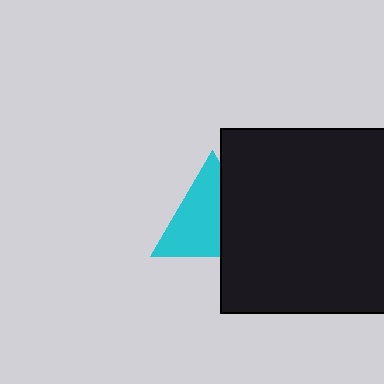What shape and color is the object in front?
The object in front is a black square.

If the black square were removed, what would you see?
You would see the complete cyan triangle.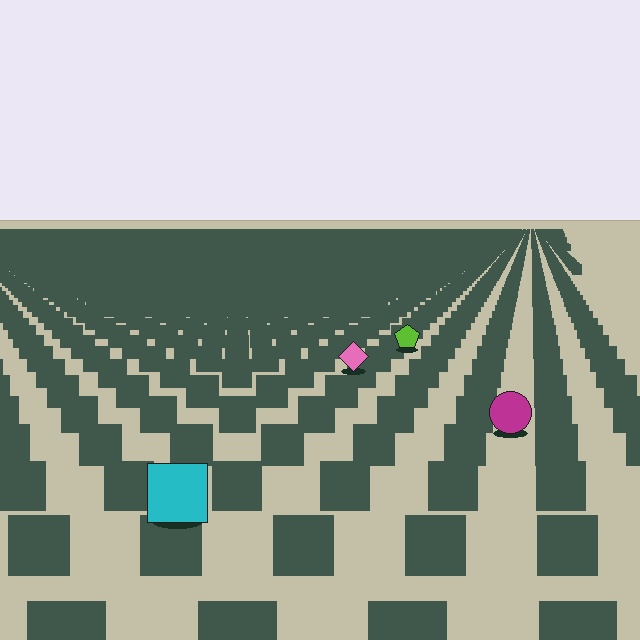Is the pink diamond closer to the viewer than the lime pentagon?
Yes. The pink diamond is closer — you can tell from the texture gradient: the ground texture is coarser near it.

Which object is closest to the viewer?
The cyan square is closest. The texture marks near it are larger and more spread out.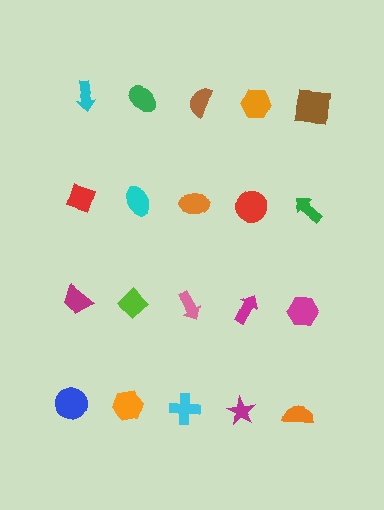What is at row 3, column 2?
A lime diamond.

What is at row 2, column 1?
A red diamond.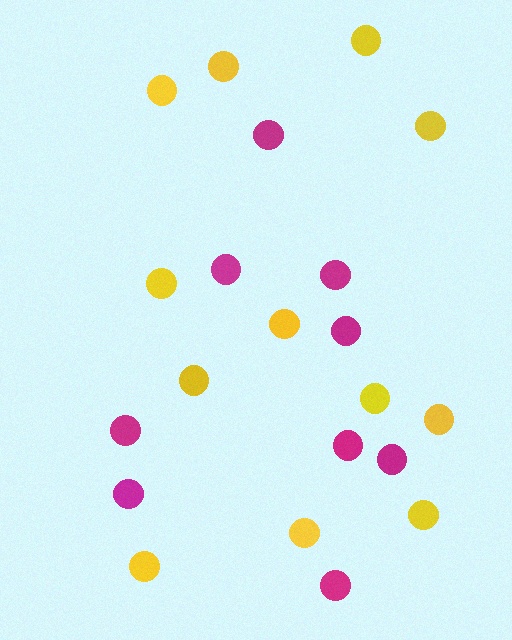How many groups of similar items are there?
There are 2 groups: one group of yellow circles (12) and one group of magenta circles (9).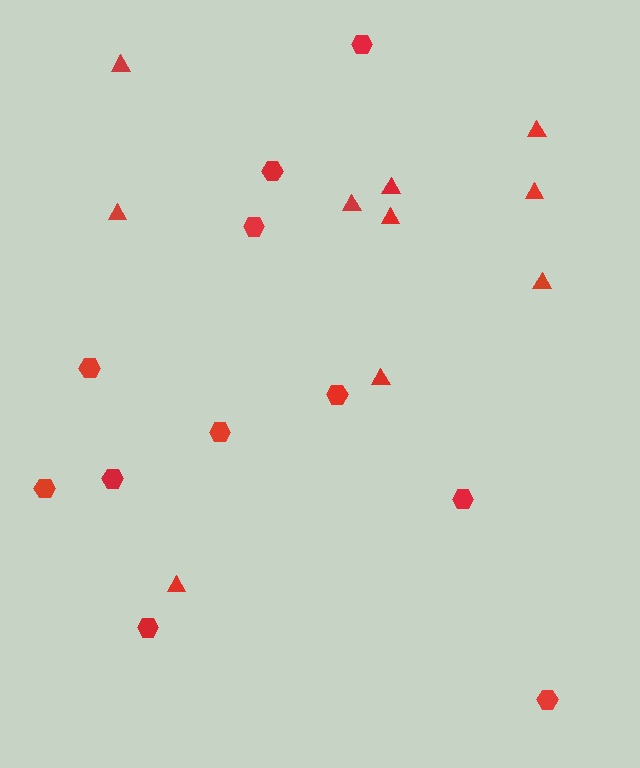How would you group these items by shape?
There are 2 groups: one group of hexagons (11) and one group of triangles (10).